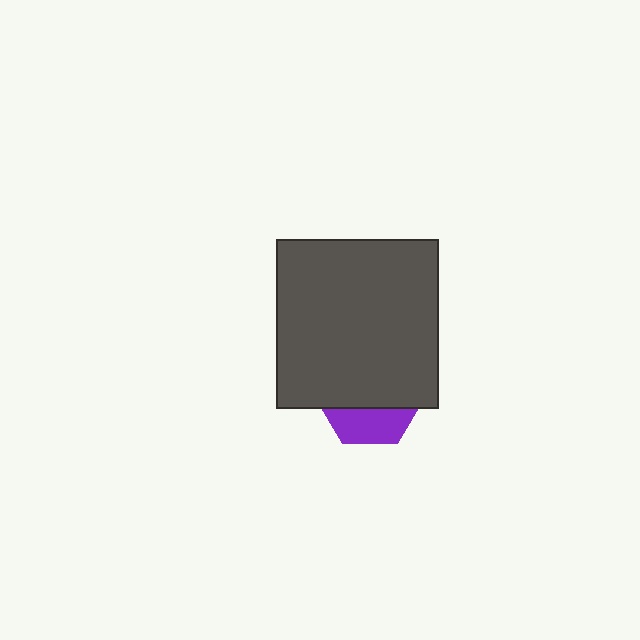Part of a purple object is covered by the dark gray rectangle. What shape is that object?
It is a hexagon.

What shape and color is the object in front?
The object in front is a dark gray rectangle.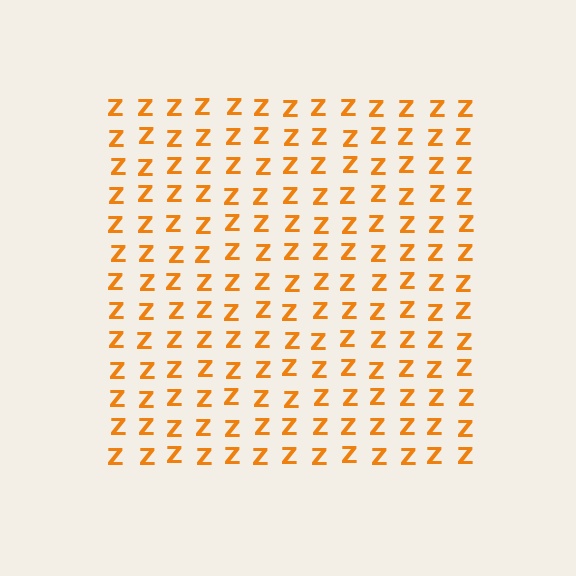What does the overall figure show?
The overall figure shows a square.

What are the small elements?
The small elements are letter Z's.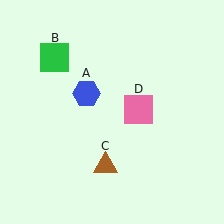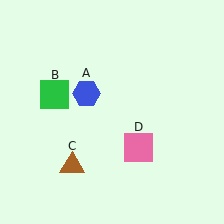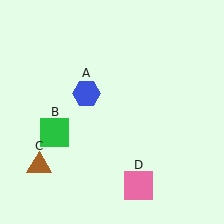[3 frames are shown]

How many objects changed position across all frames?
3 objects changed position: green square (object B), brown triangle (object C), pink square (object D).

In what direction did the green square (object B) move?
The green square (object B) moved down.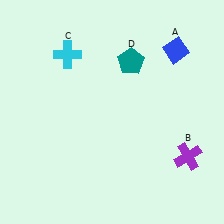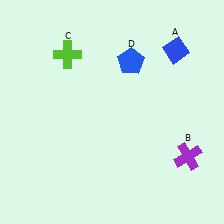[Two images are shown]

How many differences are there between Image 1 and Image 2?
There are 2 differences between the two images.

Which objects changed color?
C changed from cyan to lime. D changed from teal to blue.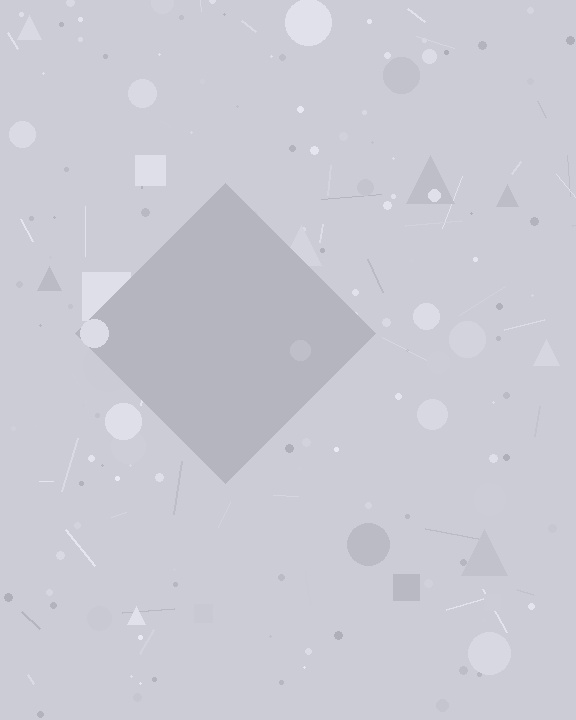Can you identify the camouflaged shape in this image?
The camouflaged shape is a diamond.